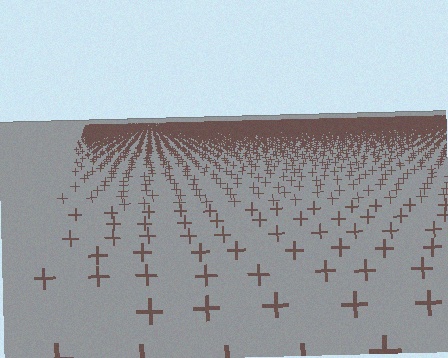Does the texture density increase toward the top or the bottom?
Density increases toward the top.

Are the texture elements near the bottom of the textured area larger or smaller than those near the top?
Larger. Near the bottom, elements are closer to the viewer and appear at a bigger on-screen size.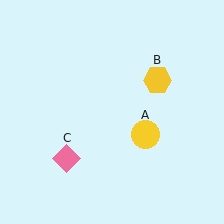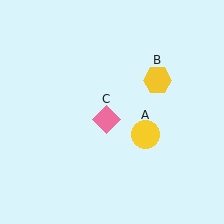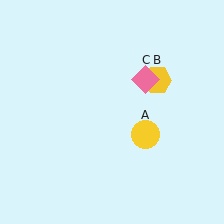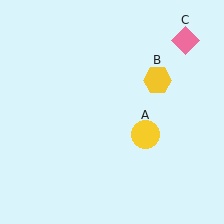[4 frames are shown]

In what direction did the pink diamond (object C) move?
The pink diamond (object C) moved up and to the right.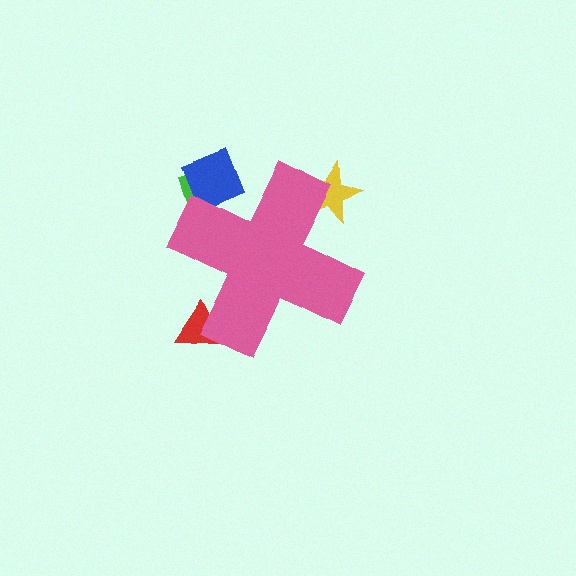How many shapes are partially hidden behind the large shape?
4 shapes are partially hidden.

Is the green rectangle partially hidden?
Yes, the green rectangle is partially hidden behind the pink cross.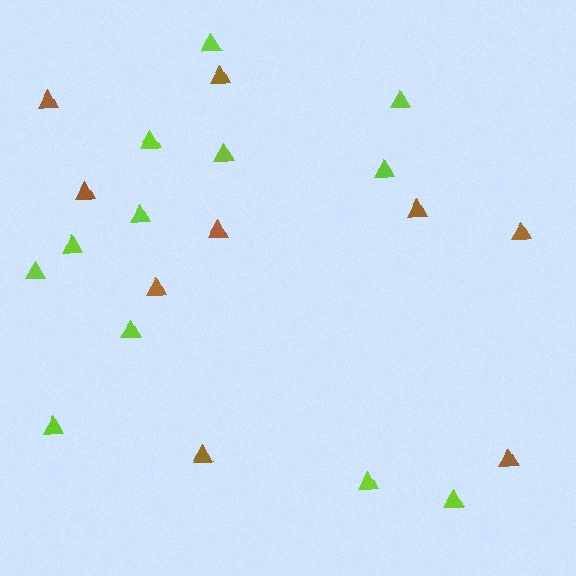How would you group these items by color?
There are 2 groups: one group of lime triangles (12) and one group of brown triangles (9).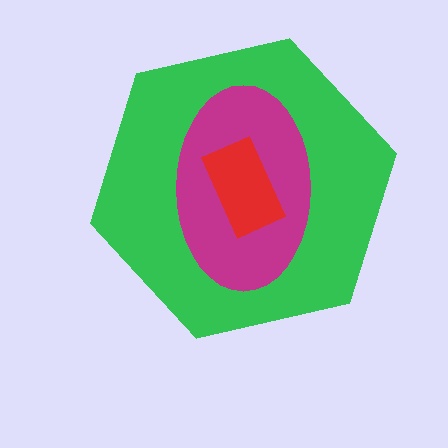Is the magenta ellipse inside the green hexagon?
Yes.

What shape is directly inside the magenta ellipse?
The red rectangle.